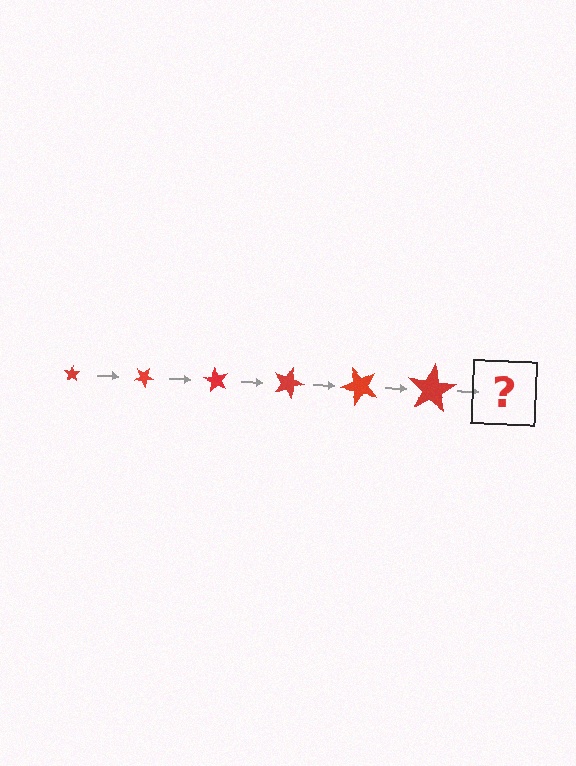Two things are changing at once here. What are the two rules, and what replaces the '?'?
The two rules are that the star grows larger each step and it rotates 30 degrees each step. The '?' should be a star, larger than the previous one and rotated 180 degrees from the start.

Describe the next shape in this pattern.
It should be a star, larger than the previous one and rotated 180 degrees from the start.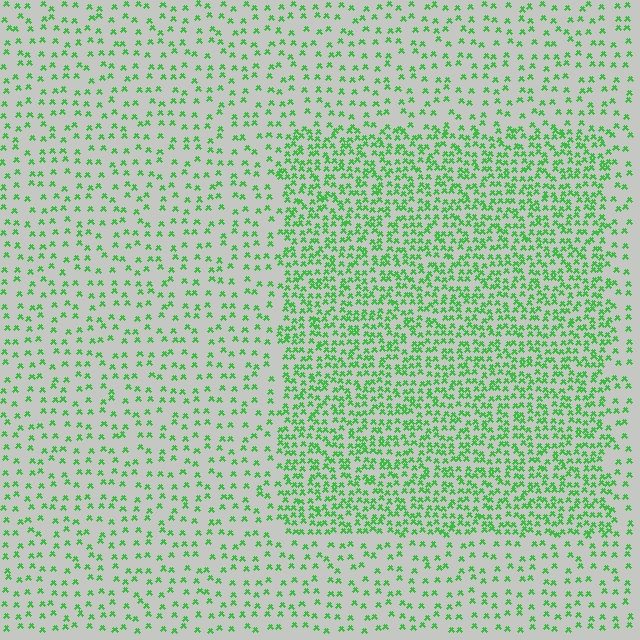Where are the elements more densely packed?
The elements are more densely packed inside the rectangle boundary.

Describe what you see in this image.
The image contains small green elements arranged at two different densities. A rectangle-shaped region is visible where the elements are more densely packed than the surrounding area.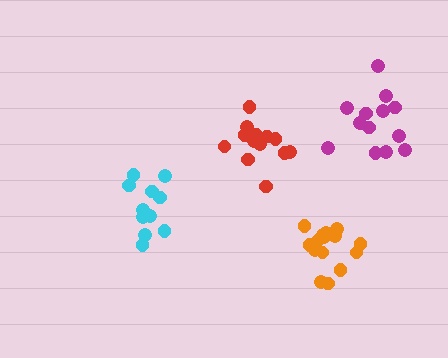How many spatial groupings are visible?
There are 4 spatial groupings.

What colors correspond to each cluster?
The clusters are colored: orange, red, cyan, magenta.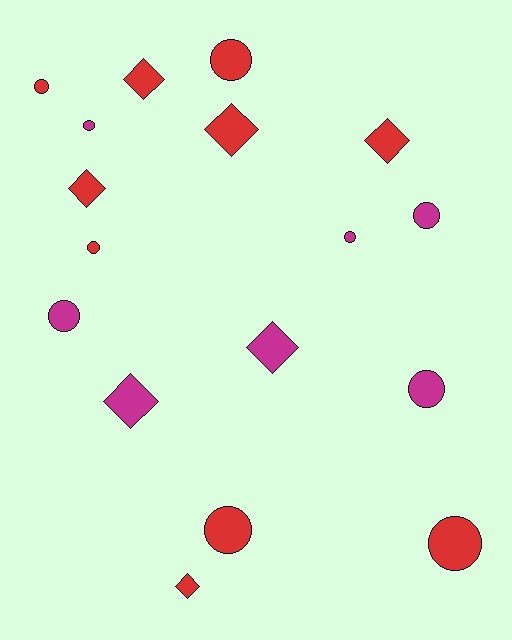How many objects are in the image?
There are 17 objects.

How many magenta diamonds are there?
There are 2 magenta diamonds.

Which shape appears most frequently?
Circle, with 10 objects.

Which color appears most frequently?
Red, with 10 objects.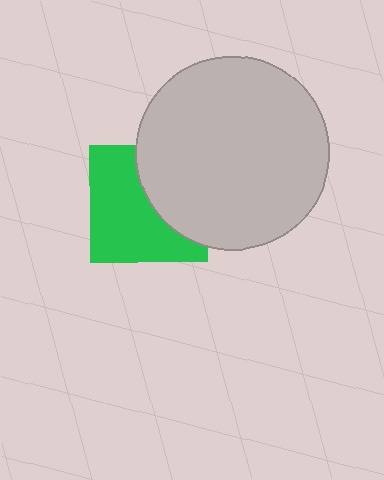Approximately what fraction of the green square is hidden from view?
Roughly 41% of the green square is hidden behind the light gray circle.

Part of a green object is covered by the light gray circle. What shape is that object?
It is a square.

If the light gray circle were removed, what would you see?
You would see the complete green square.